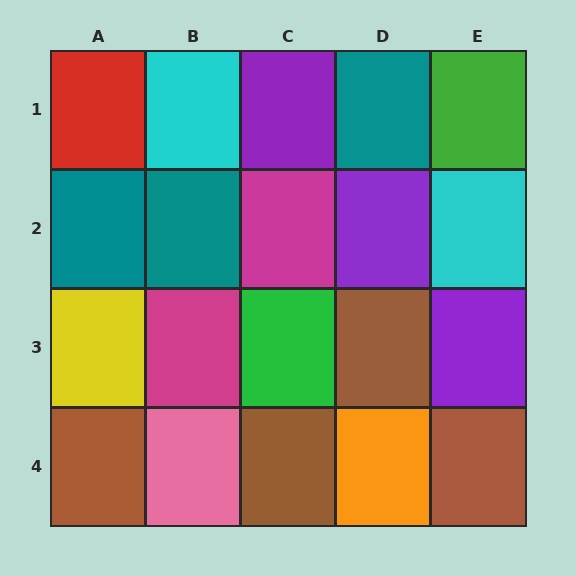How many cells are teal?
3 cells are teal.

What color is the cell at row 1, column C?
Purple.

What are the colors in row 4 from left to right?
Brown, pink, brown, orange, brown.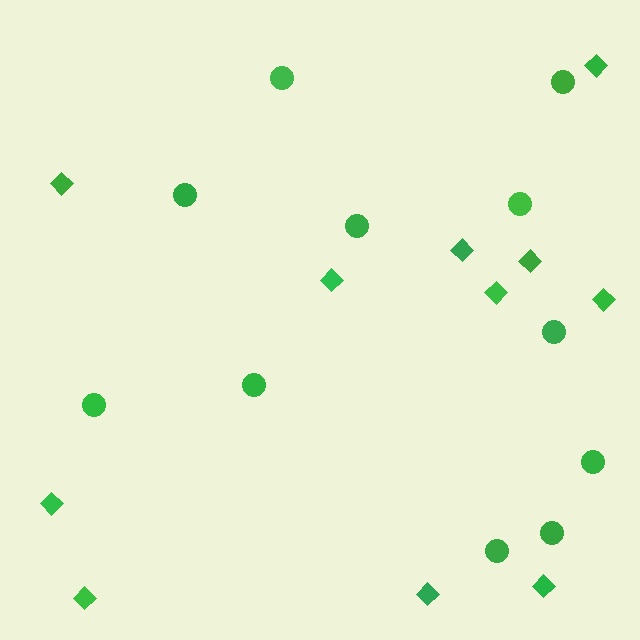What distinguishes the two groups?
There are 2 groups: one group of diamonds (11) and one group of circles (11).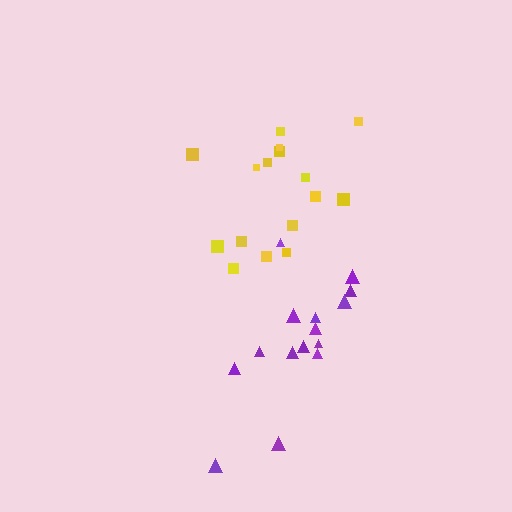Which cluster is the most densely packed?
Yellow.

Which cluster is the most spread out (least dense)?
Purple.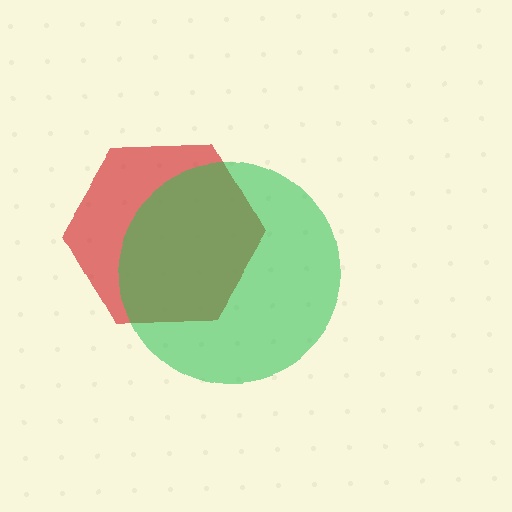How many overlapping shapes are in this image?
There are 2 overlapping shapes in the image.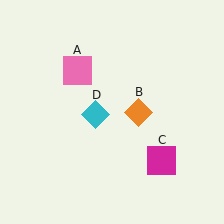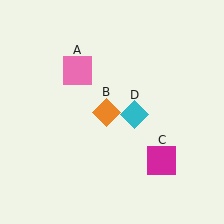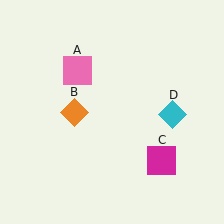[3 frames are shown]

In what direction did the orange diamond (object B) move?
The orange diamond (object B) moved left.